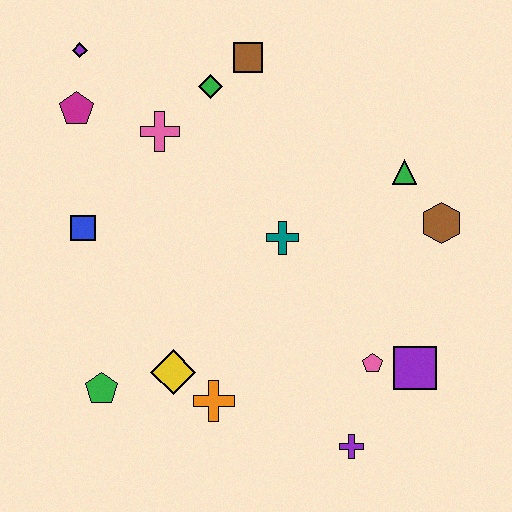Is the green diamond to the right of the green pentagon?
Yes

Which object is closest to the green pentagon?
The yellow diamond is closest to the green pentagon.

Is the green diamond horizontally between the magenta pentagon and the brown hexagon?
Yes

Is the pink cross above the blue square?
Yes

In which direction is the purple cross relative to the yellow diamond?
The purple cross is to the right of the yellow diamond.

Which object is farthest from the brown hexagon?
The purple diamond is farthest from the brown hexagon.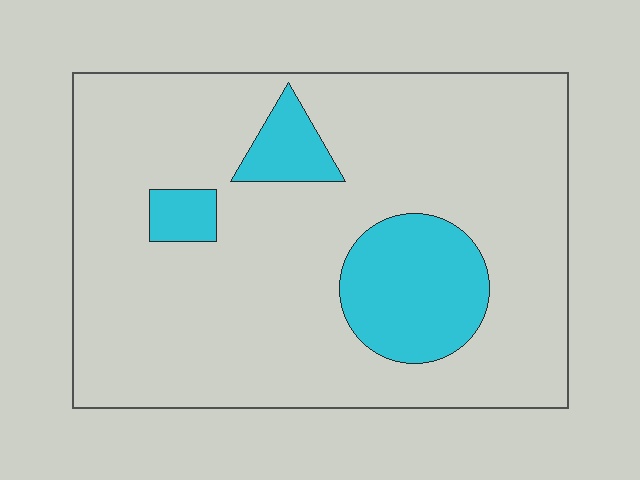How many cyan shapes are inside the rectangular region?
3.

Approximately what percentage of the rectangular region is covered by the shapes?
Approximately 15%.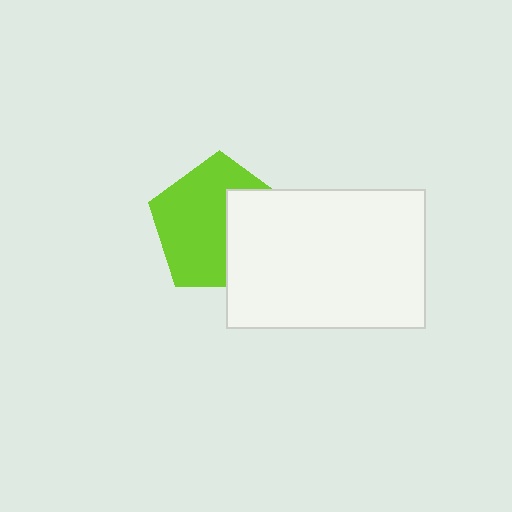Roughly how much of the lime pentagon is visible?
About half of it is visible (roughly 62%).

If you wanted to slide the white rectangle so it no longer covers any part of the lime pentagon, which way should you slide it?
Slide it right — that is the most direct way to separate the two shapes.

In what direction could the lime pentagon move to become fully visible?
The lime pentagon could move left. That would shift it out from behind the white rectangle entirely.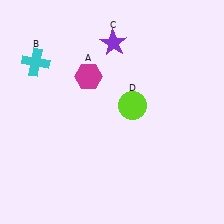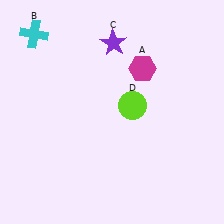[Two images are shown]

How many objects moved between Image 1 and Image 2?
2 objects moved between the two images.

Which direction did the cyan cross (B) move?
The cyan cross (B) moved up.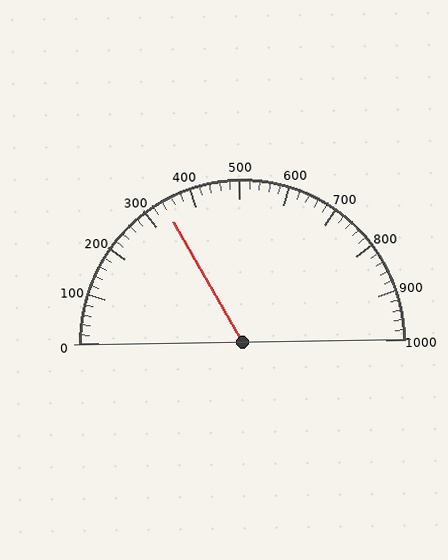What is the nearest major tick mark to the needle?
The nearest major tick mark is 300.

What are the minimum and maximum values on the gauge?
The gauge ranges from 0 to 1000.